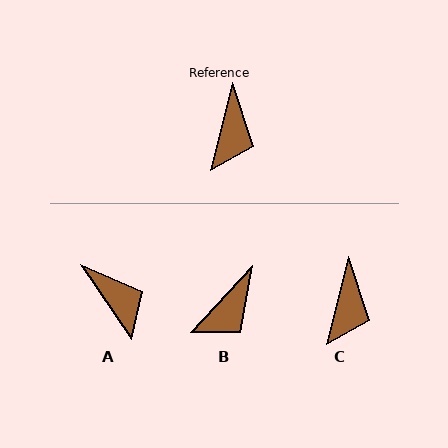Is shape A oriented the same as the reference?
No, it is off by about 48 degrees.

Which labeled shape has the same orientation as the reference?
C.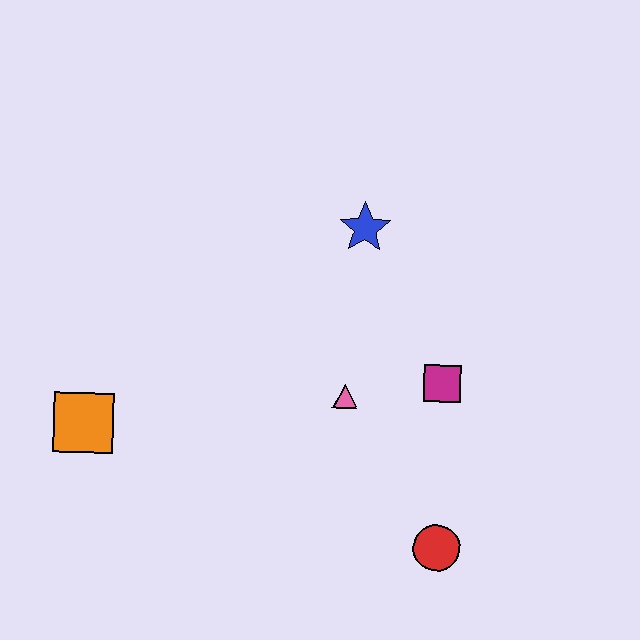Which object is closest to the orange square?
The pink triangle is closest to the orange square.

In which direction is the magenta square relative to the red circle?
The magenta square is above the red circle.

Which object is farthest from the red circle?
The orange square is farthest from the red circle.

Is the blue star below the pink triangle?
No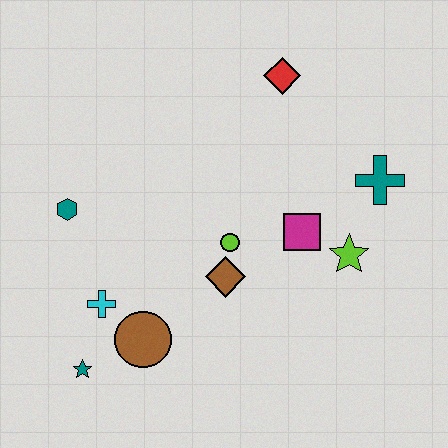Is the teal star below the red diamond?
Yes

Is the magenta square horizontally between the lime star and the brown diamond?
Yes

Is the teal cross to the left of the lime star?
No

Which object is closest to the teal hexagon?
The cyan cross is closest to the teal hexagon.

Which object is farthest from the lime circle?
The teal star is farthest from the lime circle.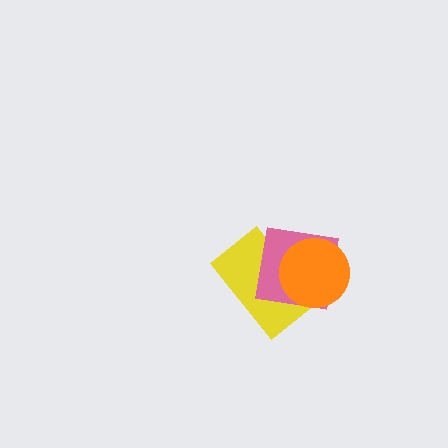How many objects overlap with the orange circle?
2 objects overlap with the orange circle.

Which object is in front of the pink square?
The orange circle is in front of the pink square.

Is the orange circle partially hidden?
No, no other shape covers it.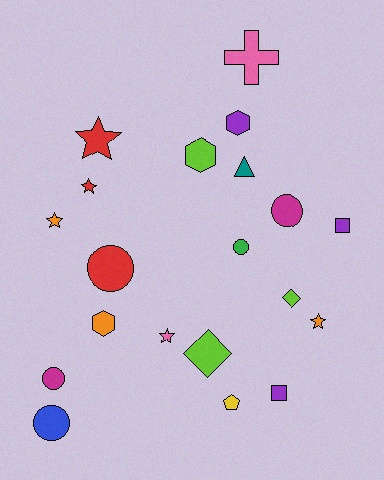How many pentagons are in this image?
There is 1 pentagon.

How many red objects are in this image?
There are 3 red objects.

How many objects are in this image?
There are 20 objects.